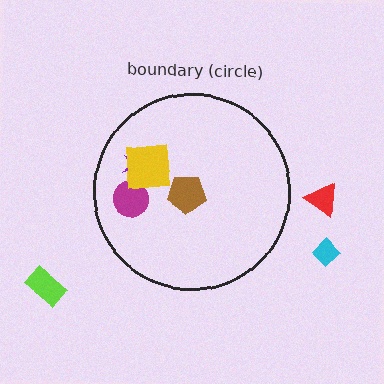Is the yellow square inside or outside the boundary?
Inside.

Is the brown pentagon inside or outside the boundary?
Inside.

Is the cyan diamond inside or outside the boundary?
Outside.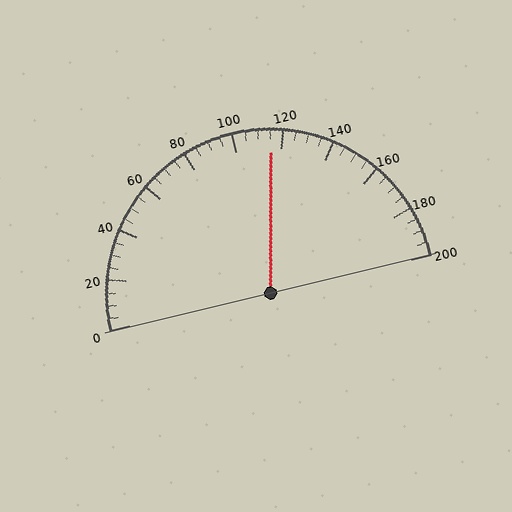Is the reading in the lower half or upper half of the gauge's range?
The reading is in the upper half of the range (0 to 200).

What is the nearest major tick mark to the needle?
The nearest major tick mark is 120.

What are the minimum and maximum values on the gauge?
The gauge ranges from 0 to 200.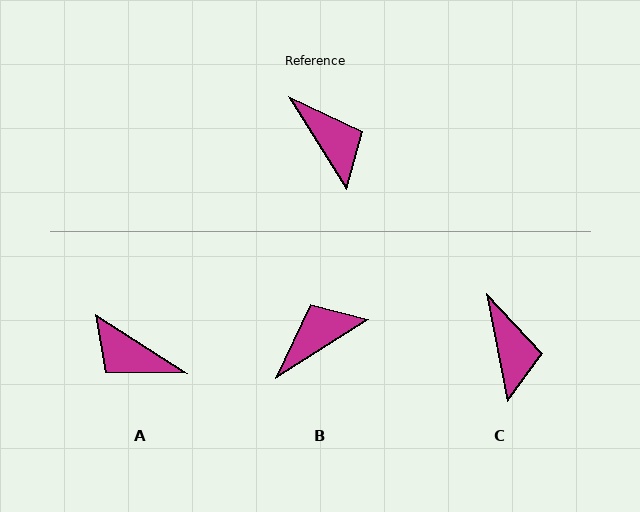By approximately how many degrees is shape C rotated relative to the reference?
Approximately 21 degrees clockwise.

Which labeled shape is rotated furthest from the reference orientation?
A, about 155 degrees away.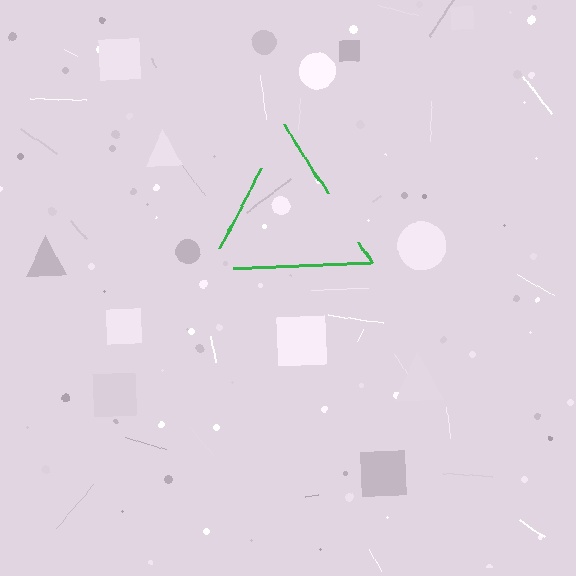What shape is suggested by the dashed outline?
The dashed outline suggests a triangle.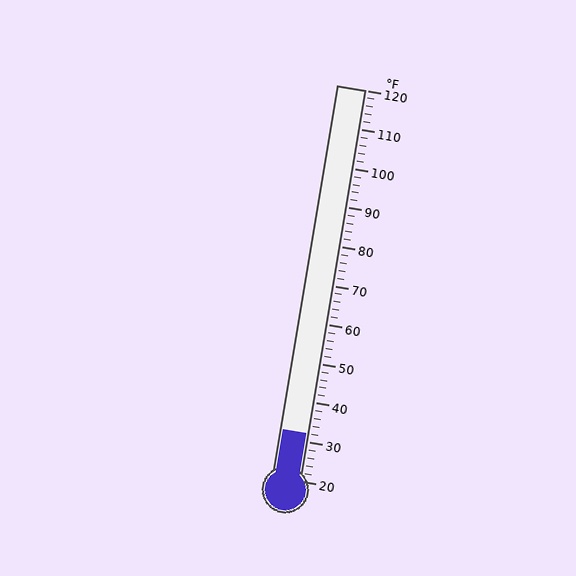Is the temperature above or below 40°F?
The temperature is below 40°F.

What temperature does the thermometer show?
The thermometer shows approximately 32°F.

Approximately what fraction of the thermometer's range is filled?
The thermometer is filled to approximately 10% of its range.